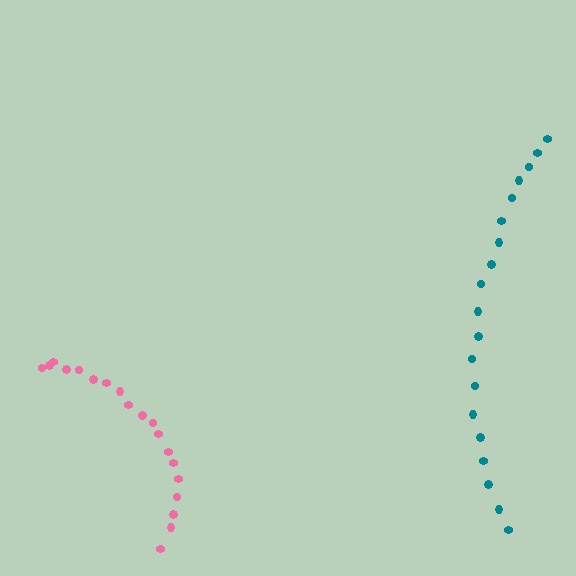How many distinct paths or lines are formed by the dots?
There are 2 distinct paths.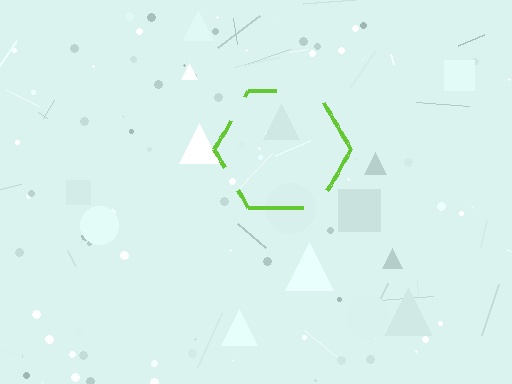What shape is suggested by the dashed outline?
The dashed outline suggests a hexagon.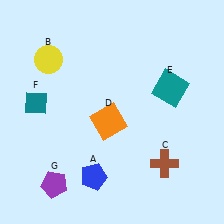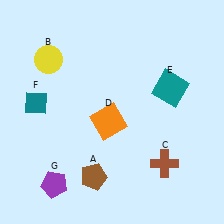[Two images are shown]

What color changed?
The pentagon (A) changed from blue in Image 1 to brown in Image 2.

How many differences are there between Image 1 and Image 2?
There is 1 difference between the two images.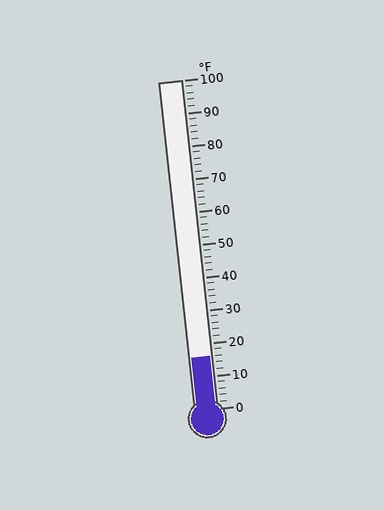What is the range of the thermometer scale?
The thermometer scale ranges from 0°F to 100°F.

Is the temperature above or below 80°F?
The temperature is below 80°F.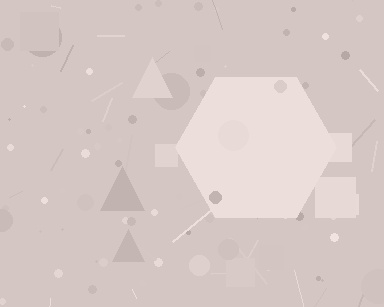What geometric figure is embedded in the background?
A hexagon is embedded in the background.